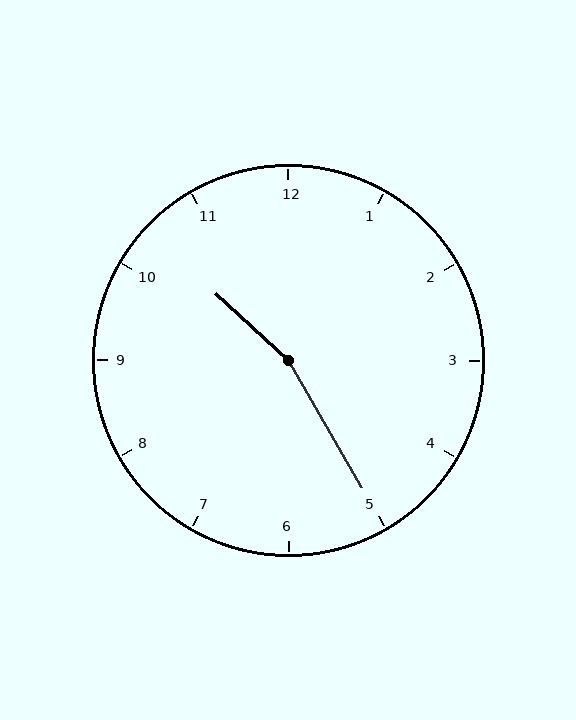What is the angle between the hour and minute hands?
Approximately 162 degrees.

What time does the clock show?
10:25.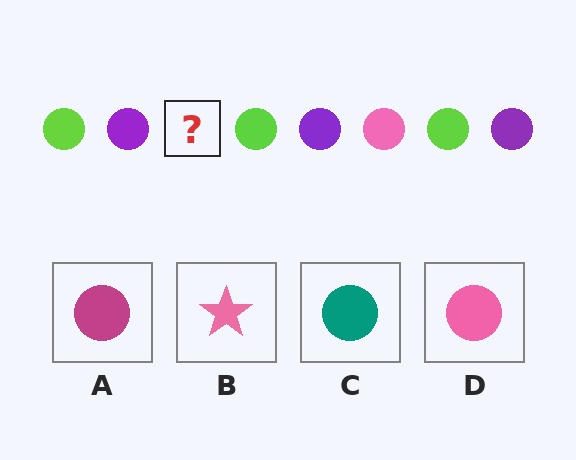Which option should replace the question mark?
Option D.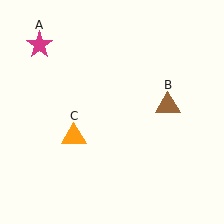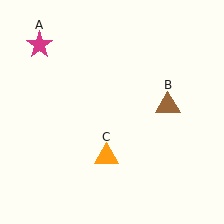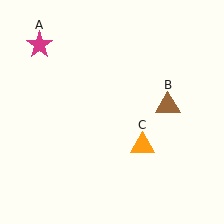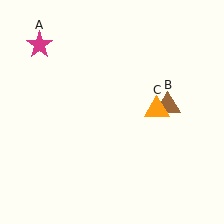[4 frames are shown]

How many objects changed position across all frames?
1 object changed position: orange triangle (object C).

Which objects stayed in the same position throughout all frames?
Magenta star (object A) and brown triangle (object B) remained stationary.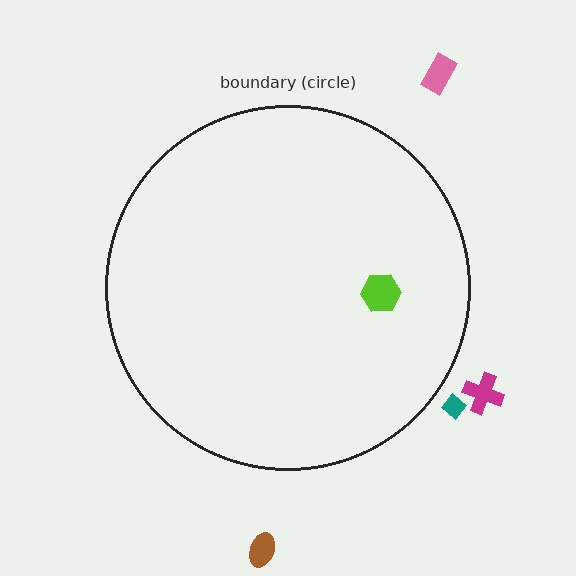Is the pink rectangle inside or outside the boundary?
Outside.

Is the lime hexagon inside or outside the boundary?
Inside.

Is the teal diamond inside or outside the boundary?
Outside.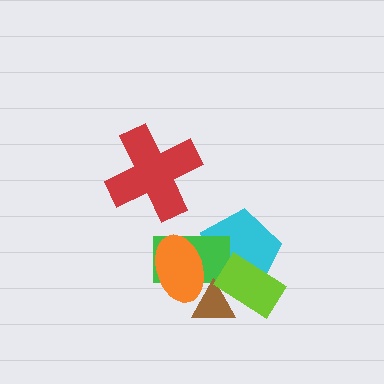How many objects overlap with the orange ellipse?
3 objects overlap with the orange ellipse.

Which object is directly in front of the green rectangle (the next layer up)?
The brown triangle is directly in front of the green rectangle.